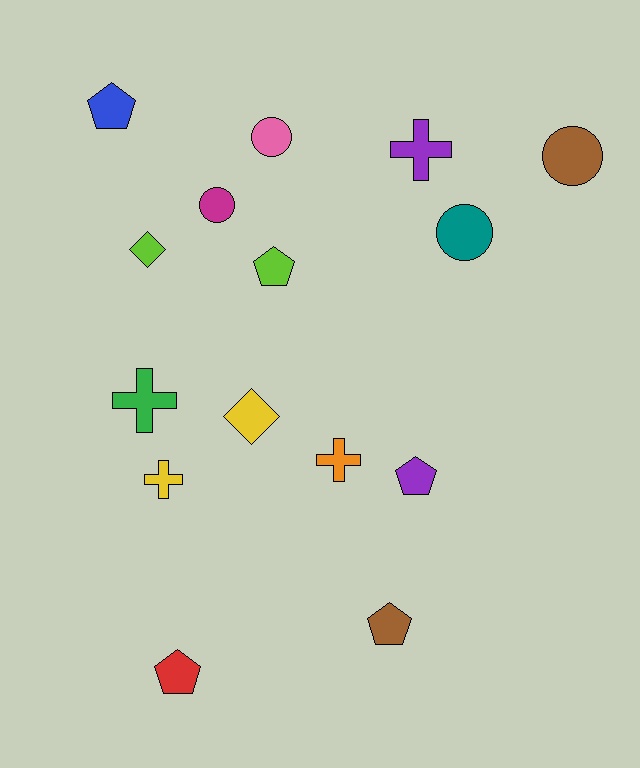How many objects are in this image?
There are 15 objects.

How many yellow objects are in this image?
There are 2 yellow objects.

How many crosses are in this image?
There are 4 crosses.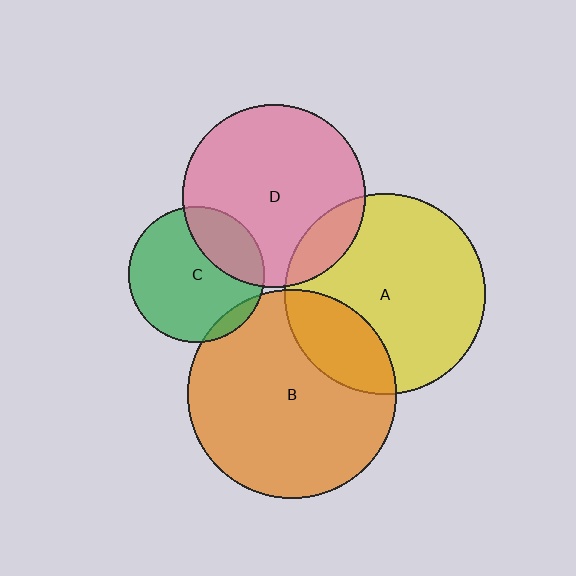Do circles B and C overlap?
Yes.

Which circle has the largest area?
Circle B (orange).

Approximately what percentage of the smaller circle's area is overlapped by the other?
Approximately 5%.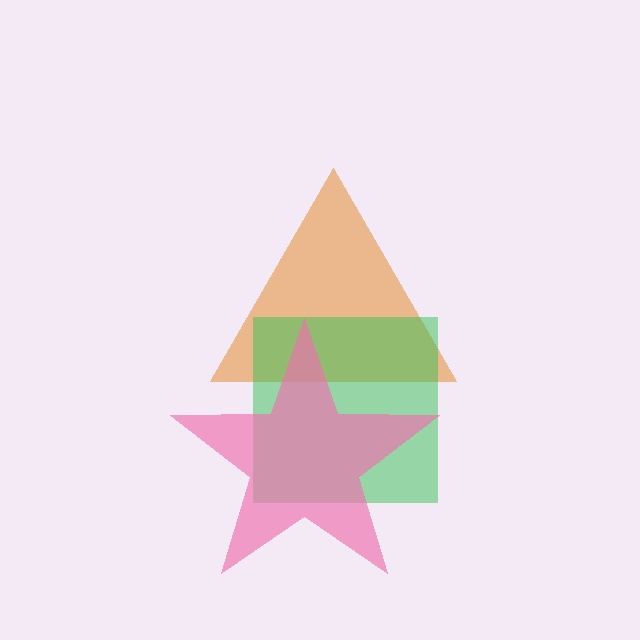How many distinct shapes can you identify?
There are 3 distinct shapes: an orange triangle, a green square, a pink star.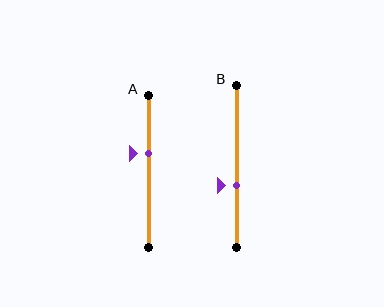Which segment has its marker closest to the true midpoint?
Segment B has its marker closest to the true midpoint.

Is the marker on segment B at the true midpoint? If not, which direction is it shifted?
No, the marker on segment B is shifted downward by about 12% of the segment length.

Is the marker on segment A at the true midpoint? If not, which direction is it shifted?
No, the marker on segment A is shifted upward by about 12% of the segment length.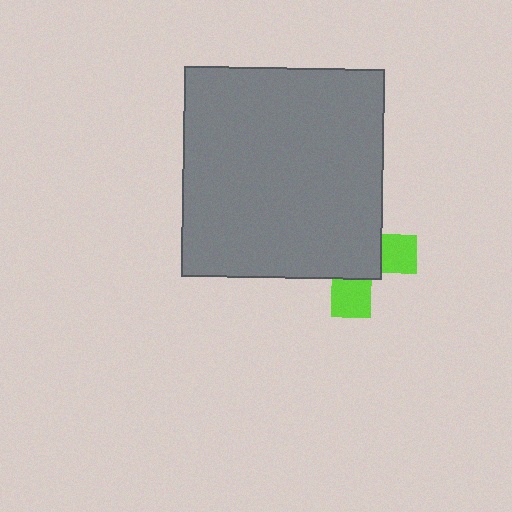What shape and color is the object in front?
The object in front is a gray rectangle.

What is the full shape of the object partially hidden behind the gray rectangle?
The partially hidden object is a lime cross.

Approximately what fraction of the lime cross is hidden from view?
Roughly 66% of the lime cross is hidden behind the gray rectangle.